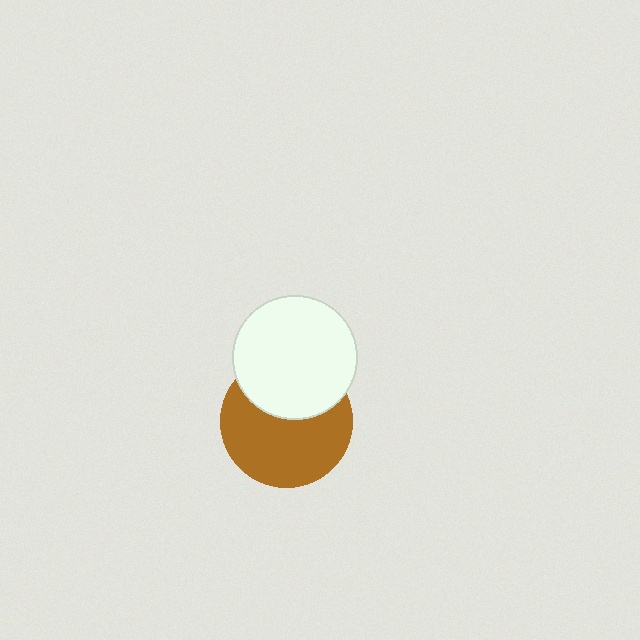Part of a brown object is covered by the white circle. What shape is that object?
It is a circle.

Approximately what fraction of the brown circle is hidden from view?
Roughly 37% of the brown circle is hidden behind the white circle.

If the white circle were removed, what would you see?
You would see the complete brown circle.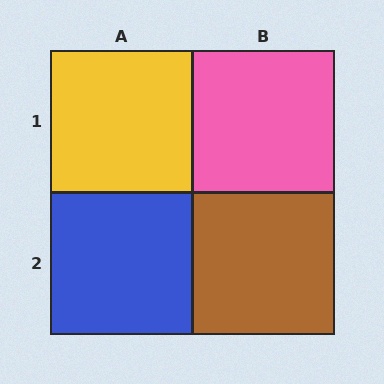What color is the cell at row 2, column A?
Blue.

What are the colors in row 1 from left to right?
Yellow, pink.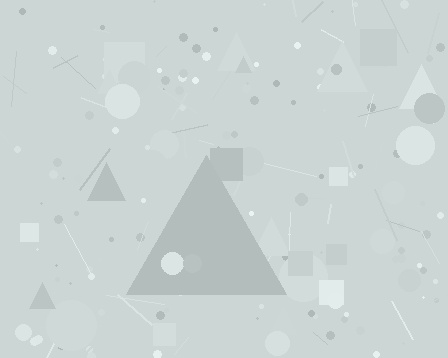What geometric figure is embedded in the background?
A triangle is embedded in the background.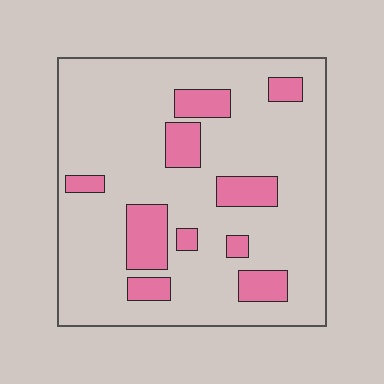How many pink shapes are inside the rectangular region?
10.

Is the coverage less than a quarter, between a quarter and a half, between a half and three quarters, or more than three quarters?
Less than a quarter.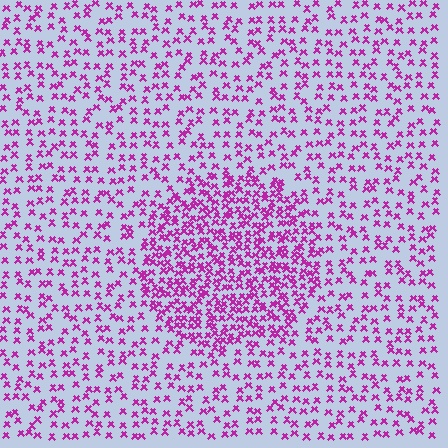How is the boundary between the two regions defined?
The boundary is defined by a change in element density (approximately 2.2x ratio). All elements are the same color, size, and shape.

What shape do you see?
I see a circle.